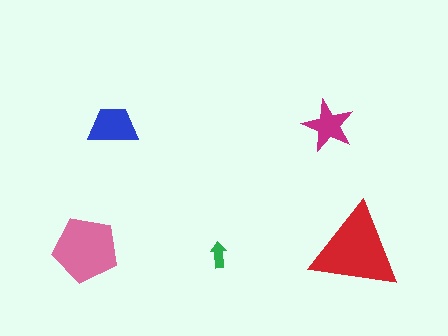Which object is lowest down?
The green arrow is bottommost.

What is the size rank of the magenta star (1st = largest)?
4th.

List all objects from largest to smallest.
The red triangle, the pink pentagon, the blue trapezoid, the magenta star, the green arrow.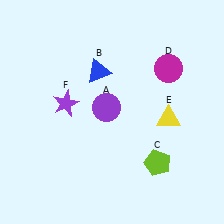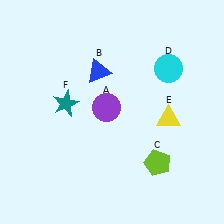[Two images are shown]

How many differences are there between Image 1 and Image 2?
There are 2 differences between the two images.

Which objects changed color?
D changed from magenta to cyan. F changed from purple to teal.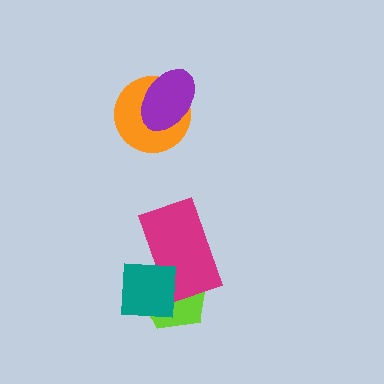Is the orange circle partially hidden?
Yes, it is partially covered by another shape.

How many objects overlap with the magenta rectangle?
2 objects overlap with the magenta rectangle.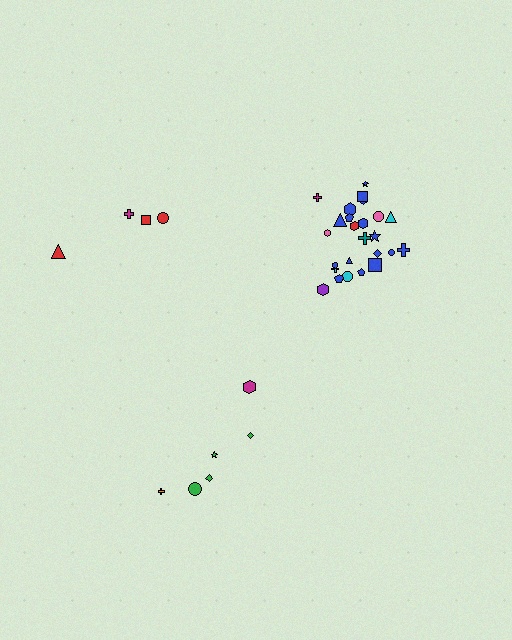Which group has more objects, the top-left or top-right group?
The top-right group.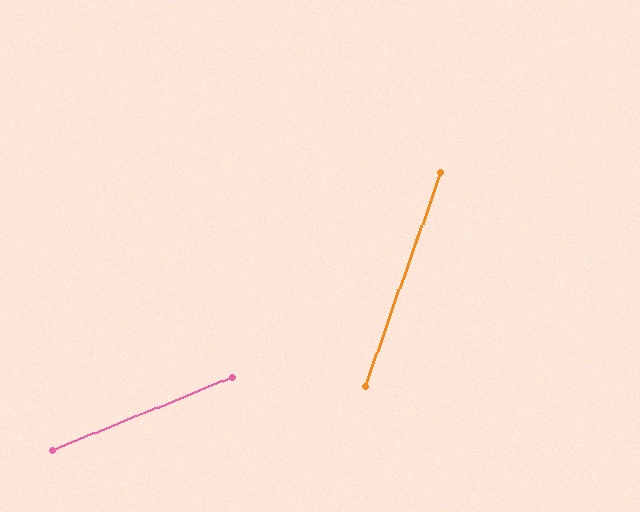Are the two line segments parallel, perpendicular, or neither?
Neither parallel nor perpendicular — they differ by about 48°.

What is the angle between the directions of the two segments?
Approximately 48 degrees.